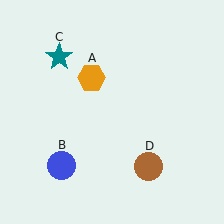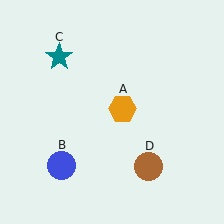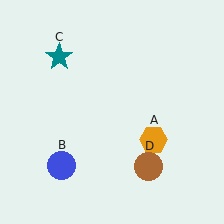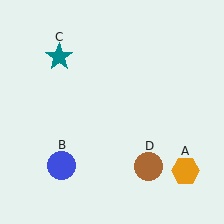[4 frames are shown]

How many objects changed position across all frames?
1 object changed position: orange hexagon (object A).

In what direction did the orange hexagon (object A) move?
The orange hexagon (object A) moved down and to the right.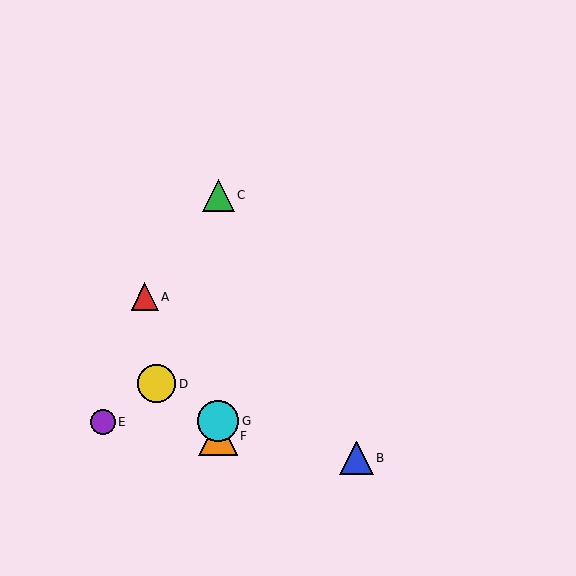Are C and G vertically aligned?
Yes, both are at x≈218.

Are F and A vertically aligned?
No, F is at x≈218 and A is at x≈145.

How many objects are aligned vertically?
3 objects (C, F, G) are aligned vertically.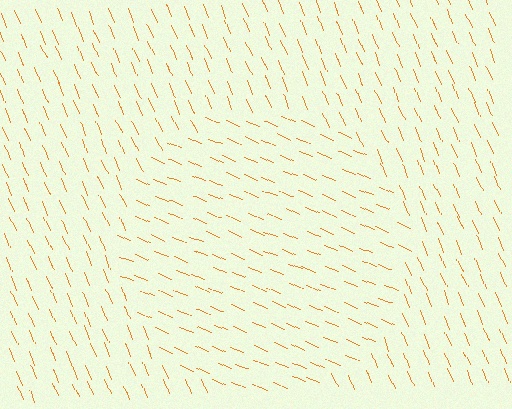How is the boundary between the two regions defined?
The boundary is defined purely by a change in line orientation (approximately 45 degrees difference). All lines are the same color and thickness.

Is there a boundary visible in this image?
Yes, there is a texture boundary formed by a change in line orientation.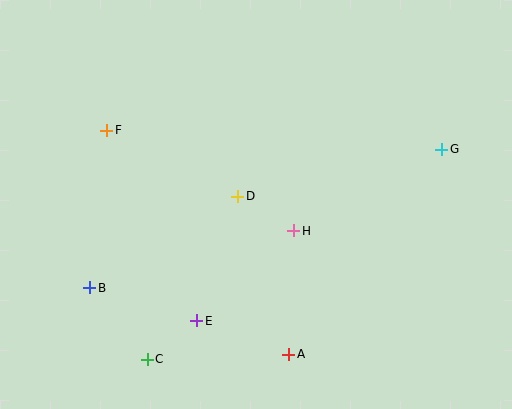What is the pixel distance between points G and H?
The distance between G and H is 169 pixels.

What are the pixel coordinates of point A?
Point A is at (289, 355).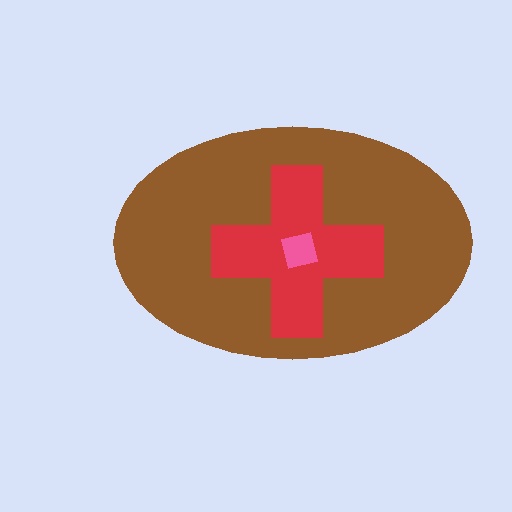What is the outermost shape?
The brown ellipse.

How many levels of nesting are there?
3.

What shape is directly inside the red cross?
The pink square.